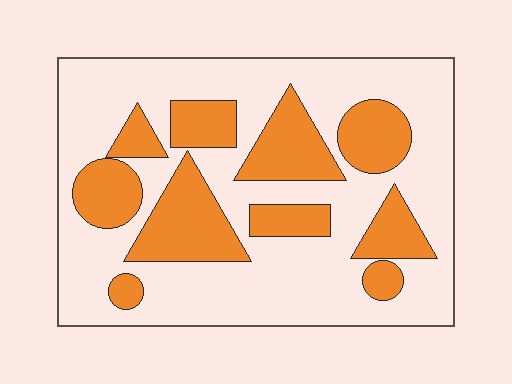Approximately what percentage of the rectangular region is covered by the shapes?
Approximately 30%.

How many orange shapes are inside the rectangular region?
10.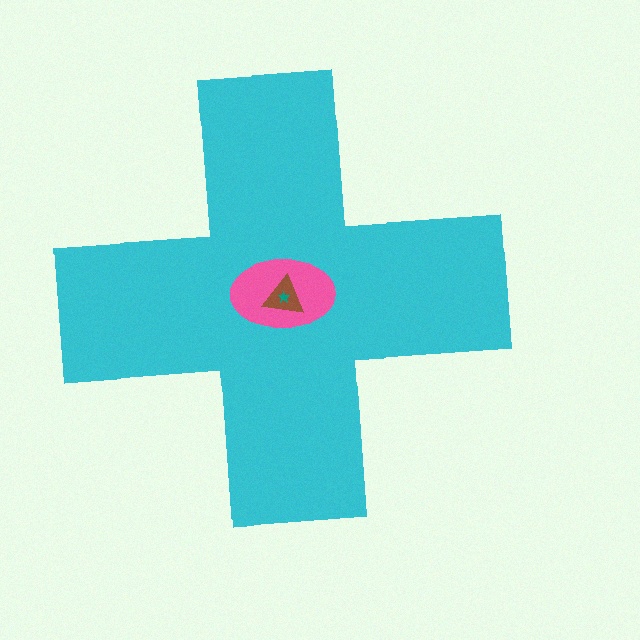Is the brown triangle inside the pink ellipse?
Yes.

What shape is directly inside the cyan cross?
The pink ellipse.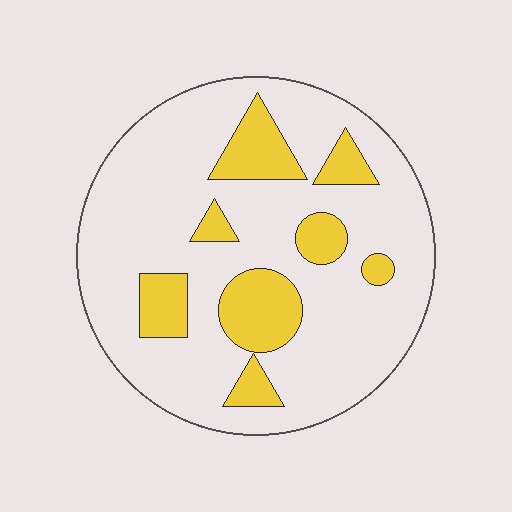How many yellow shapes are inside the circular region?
8.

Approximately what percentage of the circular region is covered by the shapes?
Approximately 20%.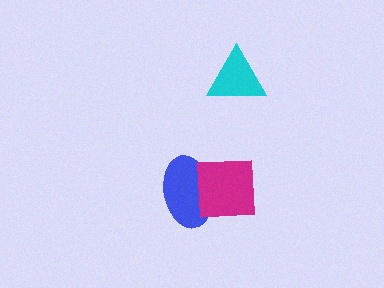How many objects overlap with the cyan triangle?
0 objects overlap with the cyan triangle.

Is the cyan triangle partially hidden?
No, no other shape covers it.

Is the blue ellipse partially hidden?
Yes, it is partially covered by another shape.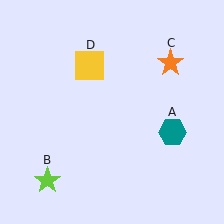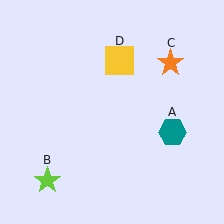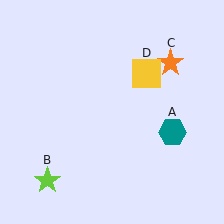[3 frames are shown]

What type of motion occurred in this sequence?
The yellow square (object D) rotated clockwise around the center of the scene.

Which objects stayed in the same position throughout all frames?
Teal hexagon (object A) and lime star (object B) and orange star (object C) remained stationary.